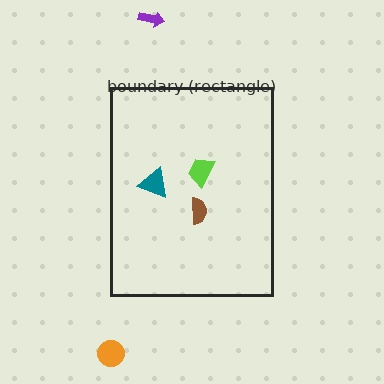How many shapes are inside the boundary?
3 inside, 2 outside.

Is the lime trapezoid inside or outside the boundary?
Inside.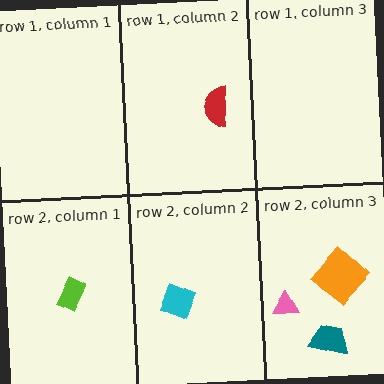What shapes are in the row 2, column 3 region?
The orange diamond, the teal trapezoid, the pink triangle.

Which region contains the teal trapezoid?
The row 2, column 3 region.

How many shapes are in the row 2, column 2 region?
1.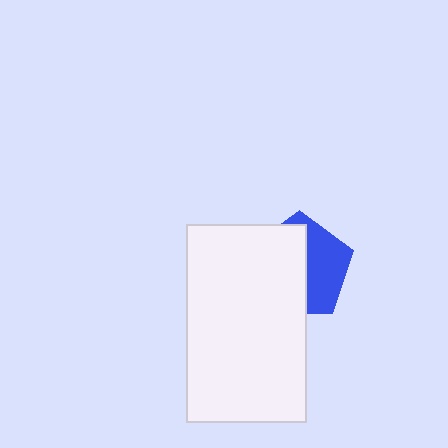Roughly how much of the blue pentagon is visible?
A small part of it is visible (roughly 42%).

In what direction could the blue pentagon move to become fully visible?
The blue pentagon could move right. That would shift it out from behind the white rectangle entirely.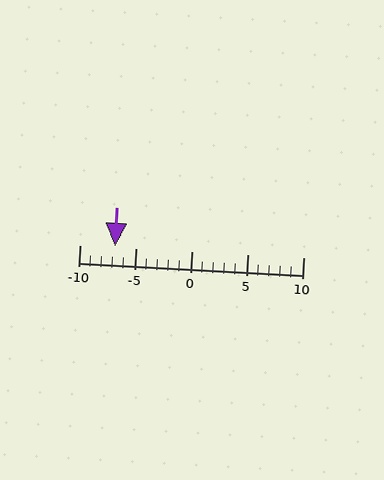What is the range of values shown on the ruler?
The ruler shows values from -10 to 10.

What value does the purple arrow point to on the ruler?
The purple arrow points to approximately -7.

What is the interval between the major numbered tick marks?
The major tick marks are spaced 5 units apart.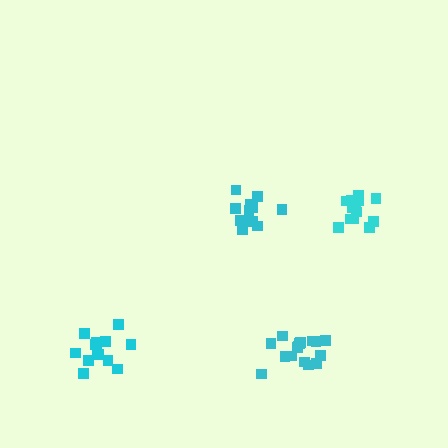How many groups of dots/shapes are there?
There are 4 groups.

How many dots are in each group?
Group 1: 13 dots, Group 2: 13 dots, Group 3: 16 dots, Group 4: 12 dots (54 total).